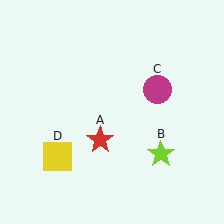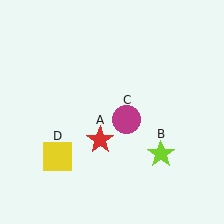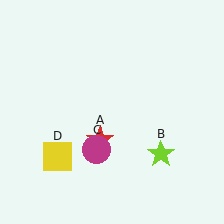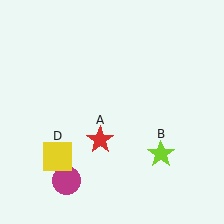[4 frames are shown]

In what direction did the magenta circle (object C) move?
The magenta circle (object C) moved down and to the left.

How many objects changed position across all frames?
1 object changed position: magenta circle (object C).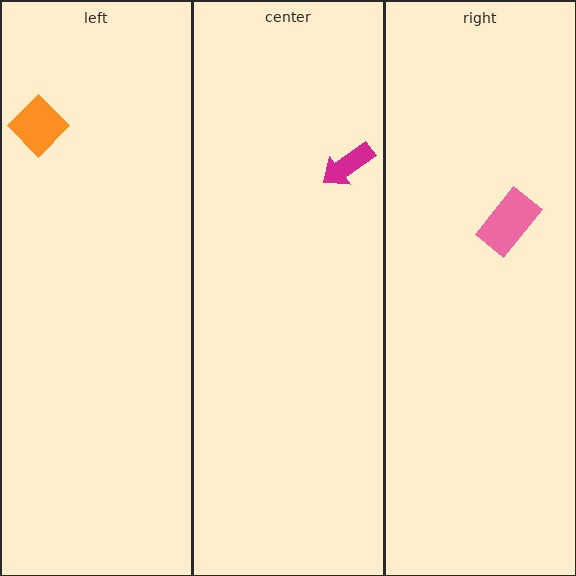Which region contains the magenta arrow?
The center region.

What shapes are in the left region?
The orange diamond.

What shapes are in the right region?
The pink rectangle.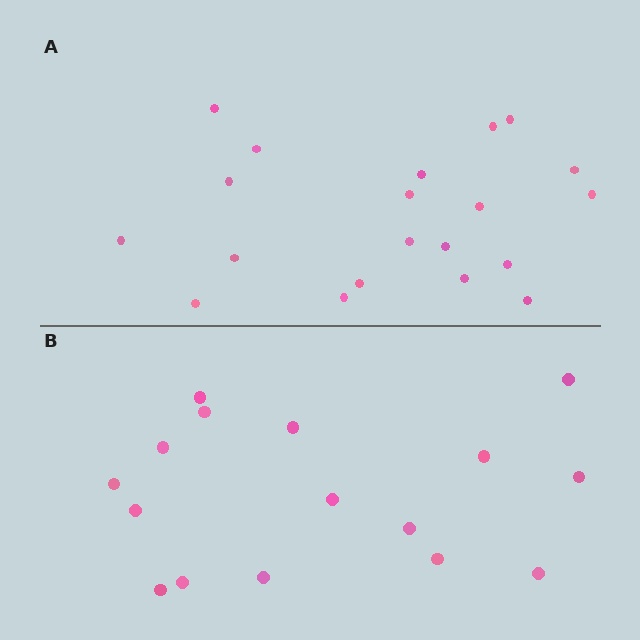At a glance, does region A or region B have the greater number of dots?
Region A (the top region) has more dots.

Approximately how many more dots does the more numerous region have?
Region A has about 4 more dots than region B.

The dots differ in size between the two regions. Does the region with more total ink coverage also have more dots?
No. Region B has more total ink coverage because its dots are larger, but region A actually contains more individual dots. Total area can be misleading — the number of items is what matters here.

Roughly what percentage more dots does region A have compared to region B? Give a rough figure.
About 25% more.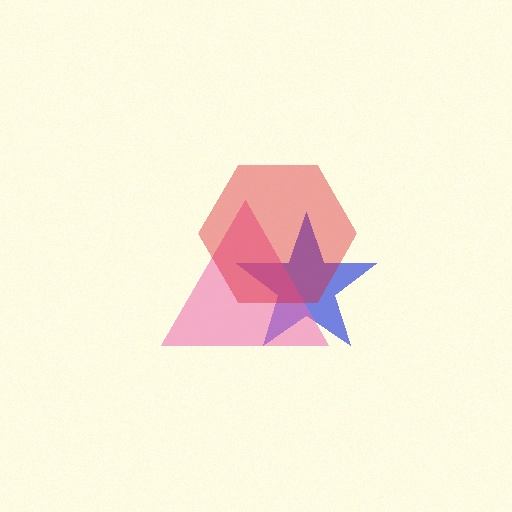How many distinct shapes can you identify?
There are 3 distinct shapes: a blue star, a pink triangle, a red hexagon.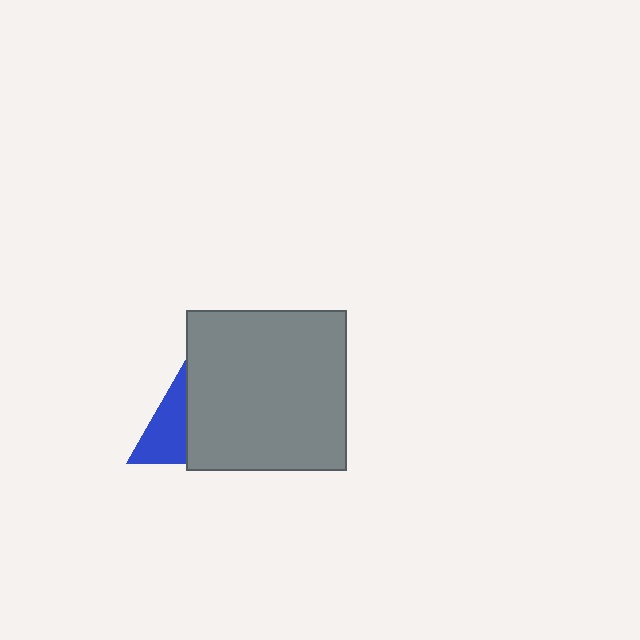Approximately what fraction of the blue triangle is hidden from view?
Roughly 61% of the blue triangle is hidden behind the gray square.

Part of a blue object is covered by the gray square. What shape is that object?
It is a triangle.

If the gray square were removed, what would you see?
You would see the complete blue triangle.